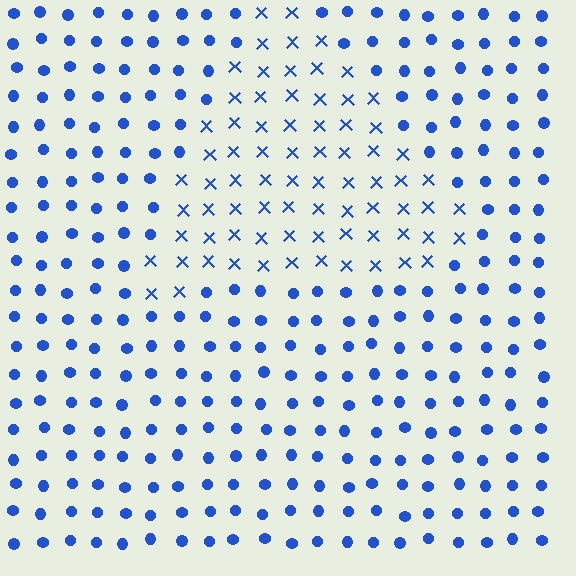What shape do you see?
I see a triangle.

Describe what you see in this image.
The image is filled with small blue elements arranged in a uniform grid. A triangle-shaped region contains X marks, while the surrounding area contains circles. The boundary is defined purely by the change in element shape.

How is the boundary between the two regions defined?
The boundary is defined by a change in element shape: X marks inside vs. circles outside. All elements share the same color and spacing.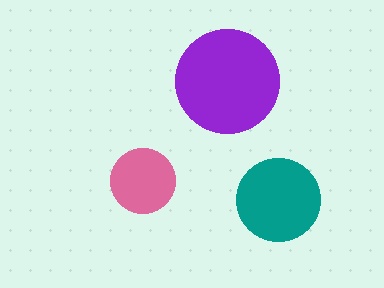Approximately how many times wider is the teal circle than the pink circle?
About 1.5 times wider.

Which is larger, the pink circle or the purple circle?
The purple one.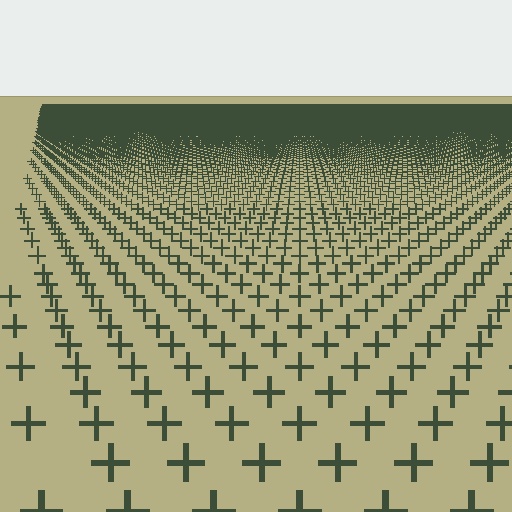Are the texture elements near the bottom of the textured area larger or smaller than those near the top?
Larger. Near the bottom, elements are closer to the viewer and appear at a bigger on-screen size.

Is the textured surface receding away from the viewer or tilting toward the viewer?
The surface is receding away from the viewer. Texture elements get smaller and denser toward the top.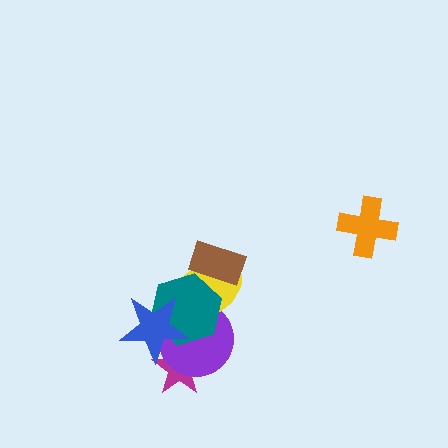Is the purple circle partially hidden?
Yes, it is partially covered by another shape.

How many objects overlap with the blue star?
4 objects overlap with the blue star.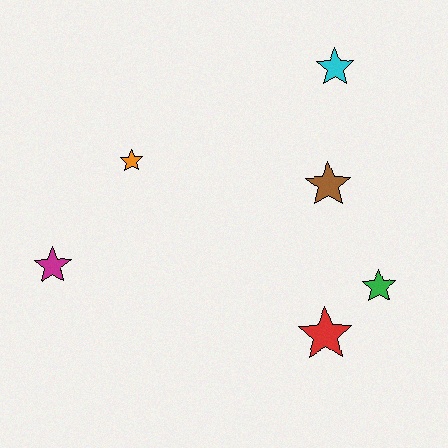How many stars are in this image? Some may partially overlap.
There are 6 stars.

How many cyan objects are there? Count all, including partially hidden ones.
There is 1 cyan object.